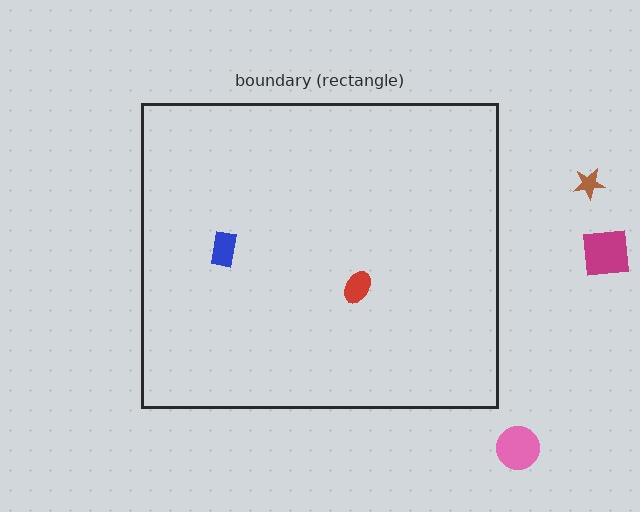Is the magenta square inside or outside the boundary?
Outside.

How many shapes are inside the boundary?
2 inside, 3 outside.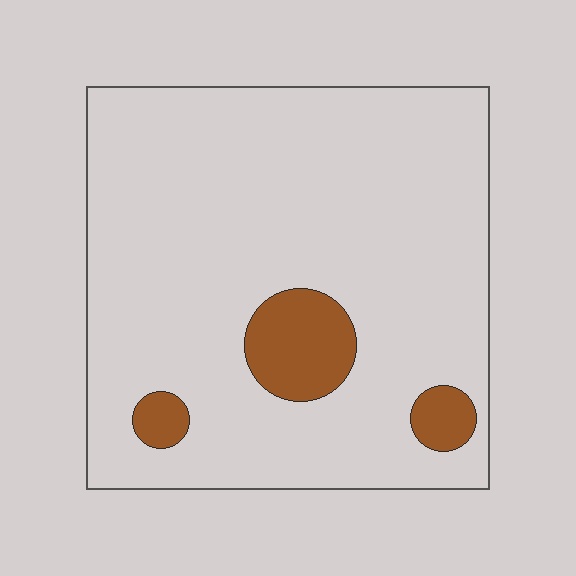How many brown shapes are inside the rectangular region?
3.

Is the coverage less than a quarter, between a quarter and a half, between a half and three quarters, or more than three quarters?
Less than a quarter.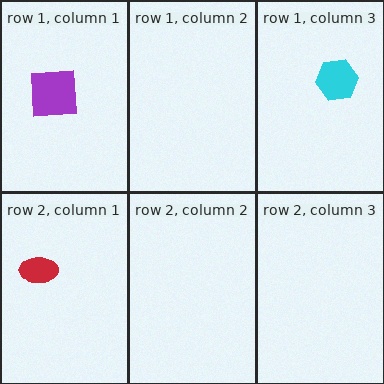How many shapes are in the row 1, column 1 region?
1.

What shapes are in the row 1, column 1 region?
The purple square.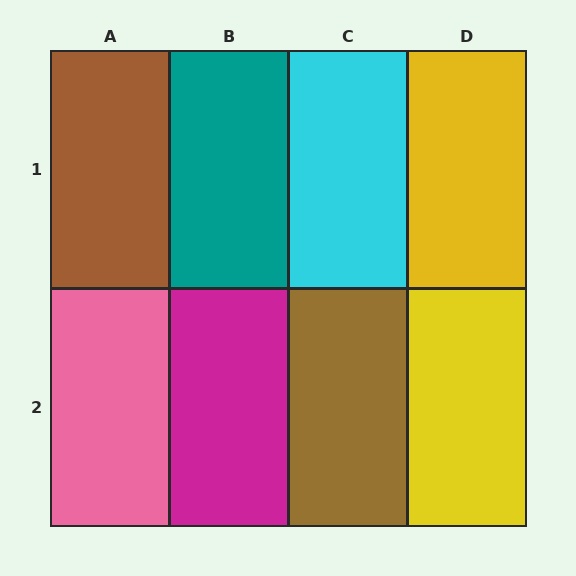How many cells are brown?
2 cells are brown.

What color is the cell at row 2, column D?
Yellow.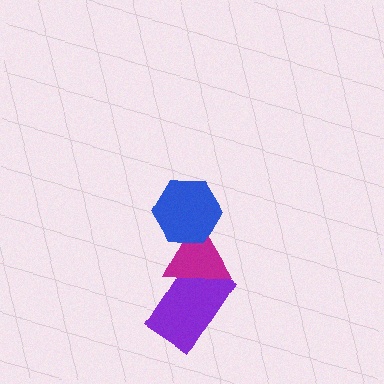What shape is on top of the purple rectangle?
The magenta triangle is on top of the purple rectangle.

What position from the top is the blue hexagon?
The blue hexagon is 1st from the top.